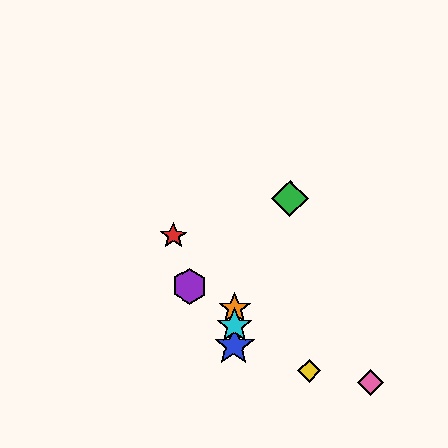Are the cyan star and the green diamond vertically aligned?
No, the cyan star is at x≈234 and the green diamond is at x≈290.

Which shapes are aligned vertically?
The blue star, the orange star, the cyan star are aligned vertically.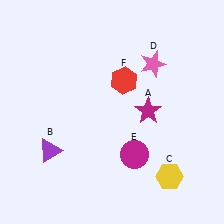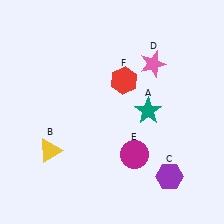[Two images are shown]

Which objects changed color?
A changed from magenta to teal. B changed from purple to yellow. C changed from yellow to purple.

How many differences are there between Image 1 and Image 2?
There are 3 differences between the two images.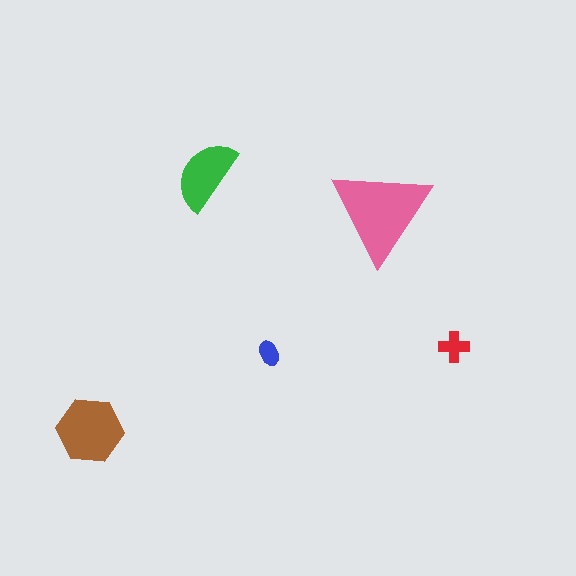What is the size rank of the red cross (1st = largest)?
4th.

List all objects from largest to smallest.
The pink triangle, the brown hexagon, the green semicircle, the red cross, the blue ellipse.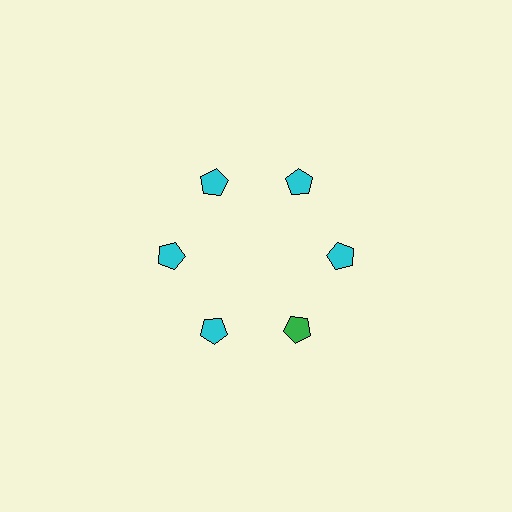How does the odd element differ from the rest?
It has a different color: green instead of cyan.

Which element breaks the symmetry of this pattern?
The green pentagon at roughly the 5 o'clock position breaks the symmetry. All other shapes are cyan pentagons.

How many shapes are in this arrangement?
There are 6 shapes arranged in a ring pattern.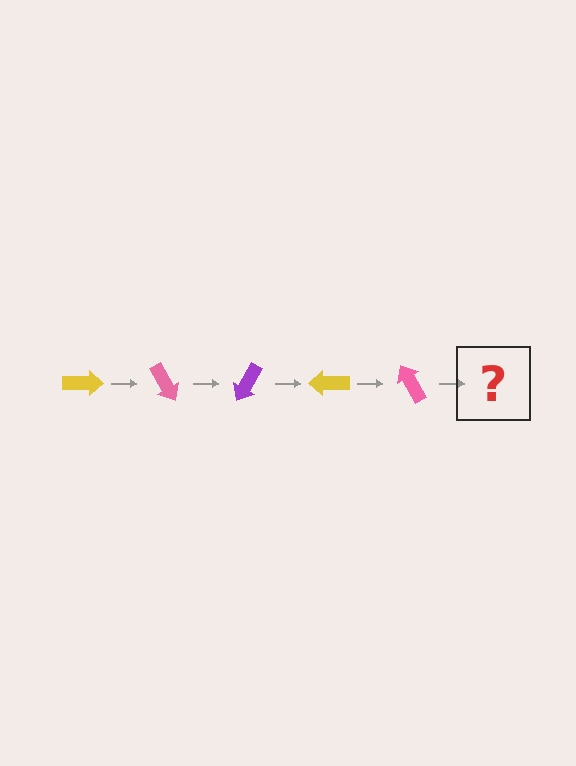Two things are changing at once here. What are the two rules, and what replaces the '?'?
The two rules are that it rotates 60 degrees each step and the color cycles through yellow, pink, and purple. The '?' should be a purple arrow, rotated 300 degrees from the start.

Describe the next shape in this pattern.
It should be a purple arrow, rotated 300 degrees from the start.